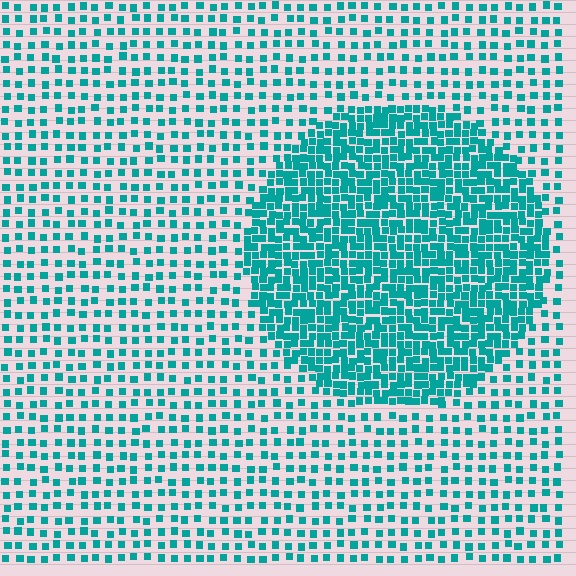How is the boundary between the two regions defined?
The boundary is defined by a change in element density (approximately 2.5x ratio). All elements are the same color, size, and shape.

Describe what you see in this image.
The image contains small teal elements arranged at two different densities. A circle-shaped region is visible where the elements are more densely packed than the surrounding area.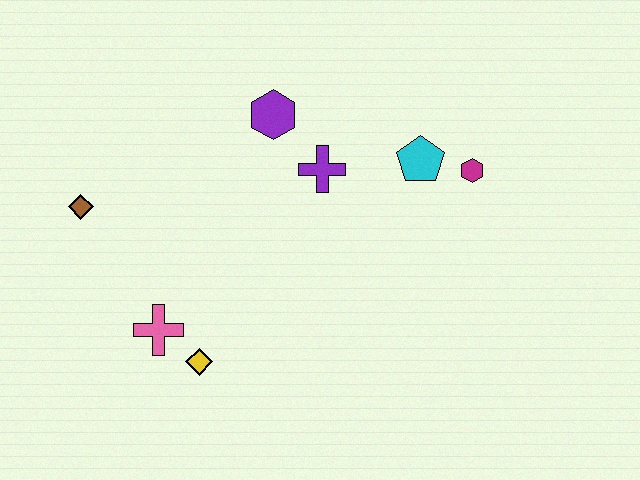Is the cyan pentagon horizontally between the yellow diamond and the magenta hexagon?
Yes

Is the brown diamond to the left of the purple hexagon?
Yes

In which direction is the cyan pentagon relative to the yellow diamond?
The cyan pentagon is to the right of the yellow diamond.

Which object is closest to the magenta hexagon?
The cyan pentagon is closest to the magenta hexagon.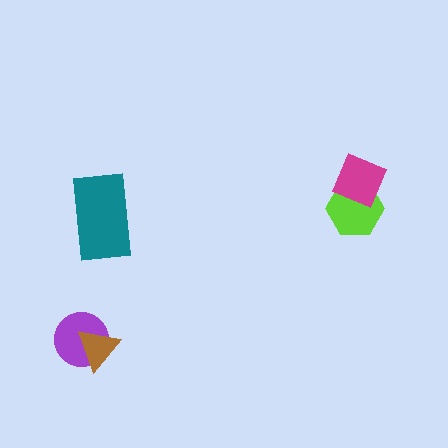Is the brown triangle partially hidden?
No, no other shape covers it.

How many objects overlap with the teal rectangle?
0 objects overlap with the teal rectangle.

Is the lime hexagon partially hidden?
Yes, it is partially covered by another shape.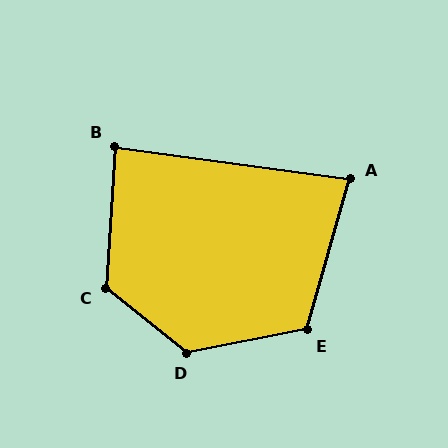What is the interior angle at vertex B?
Approximately 86 degrees (approximately right).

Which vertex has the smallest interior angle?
A, at approximately 82 degrees.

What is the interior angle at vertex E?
Approximately 117 degrees (obtuse).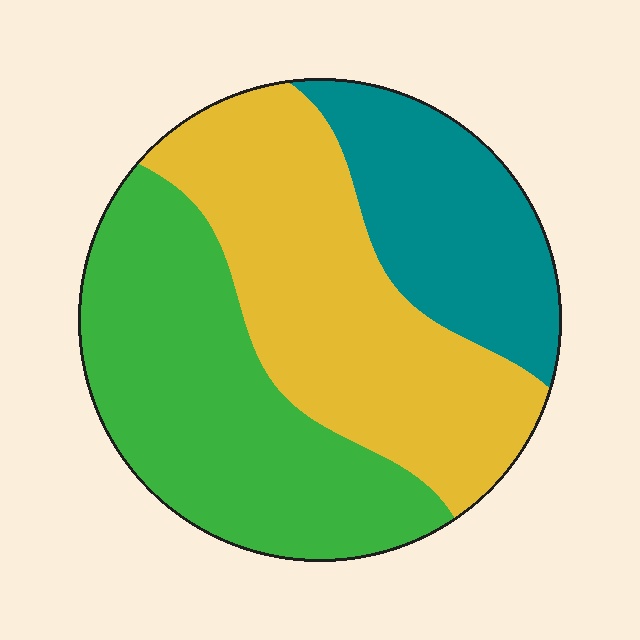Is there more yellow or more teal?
Yellow.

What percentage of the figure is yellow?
Yellow takes up about two fifths (2/5) of the figure.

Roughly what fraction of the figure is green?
Green covers roughly 40% of the figure.